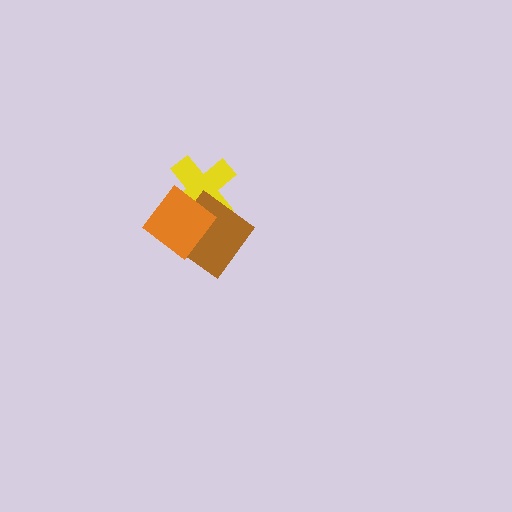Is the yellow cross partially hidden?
Yes, it is partially covered by another shape.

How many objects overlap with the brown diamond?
2 objects overlap with the brown diamond.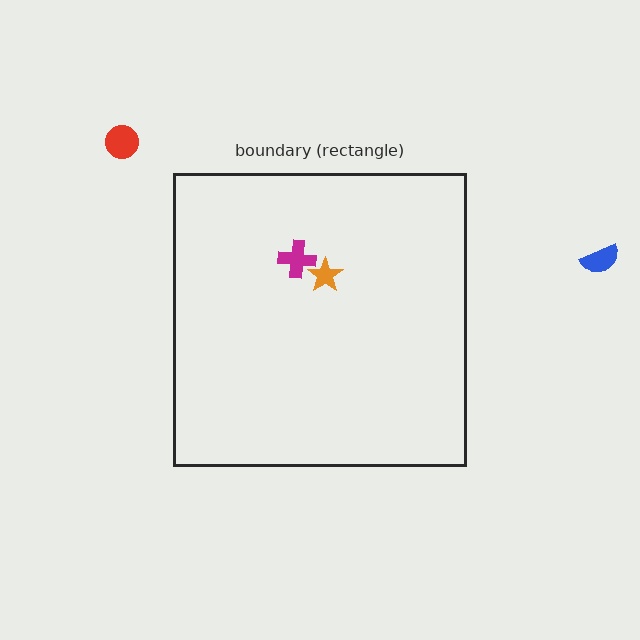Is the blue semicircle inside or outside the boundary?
Outside.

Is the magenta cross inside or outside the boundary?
Inside.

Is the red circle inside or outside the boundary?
Outside.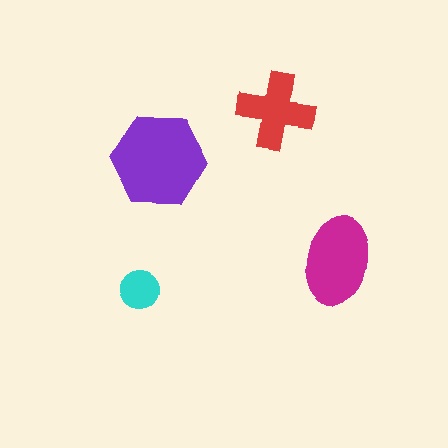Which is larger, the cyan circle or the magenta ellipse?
The magenta ellipse.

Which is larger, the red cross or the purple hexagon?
The purple hexagon.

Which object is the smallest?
The cyan circle.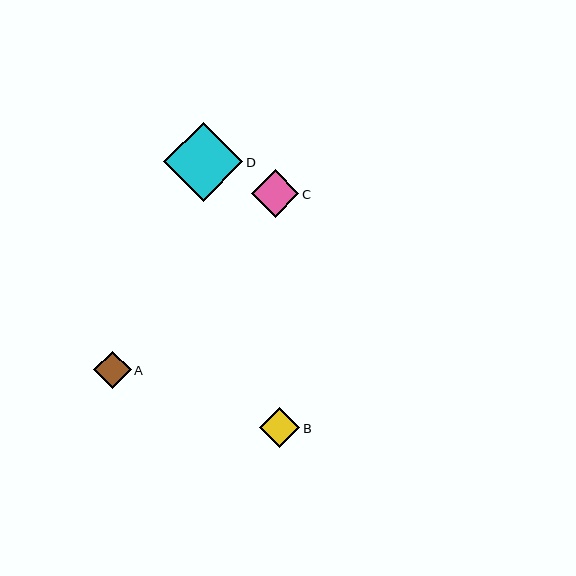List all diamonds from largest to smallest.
From largest to smallest: D, C, B, A.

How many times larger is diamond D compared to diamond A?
Diamond D is approximately 2.1 times the size of diamond A.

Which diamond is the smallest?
Diamond A is the smallest with a size of approximately 37 pixels.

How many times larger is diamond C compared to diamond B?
Diamond C is approximately 1.2 times the size of diamond B.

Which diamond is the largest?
Diamond D is the largest with a size of approximately 79 pixels.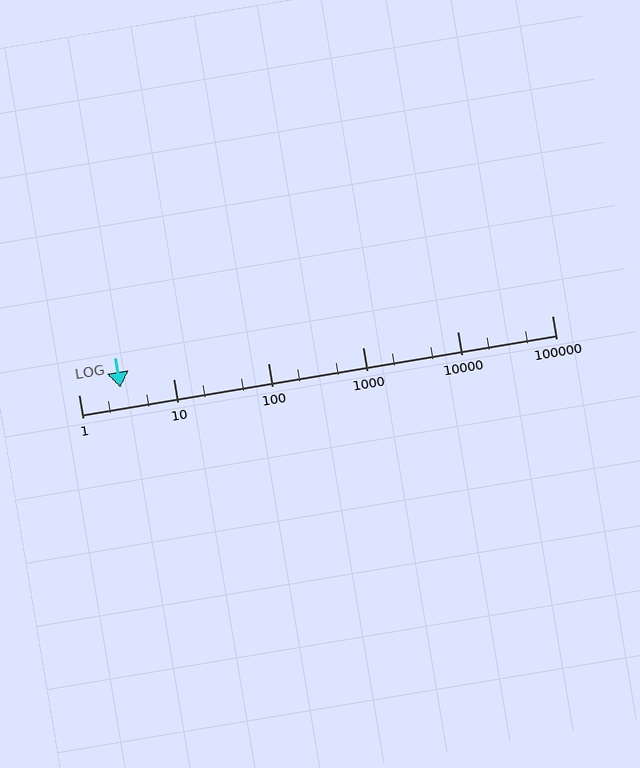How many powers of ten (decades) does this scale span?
The scale spans 5 decades, from 1 to 100000.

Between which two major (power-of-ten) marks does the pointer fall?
The pointer is between 1 and 10.